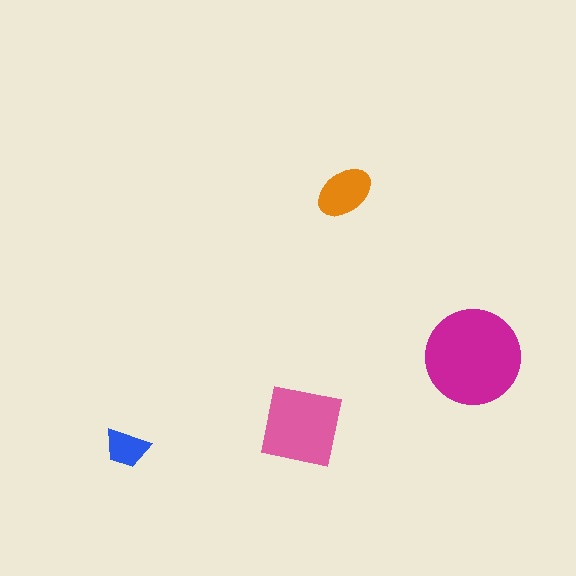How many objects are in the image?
There are 4 objects in the image.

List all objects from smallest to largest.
The blue trapezoid, the orange ellipse, the pink square, the magenta circle.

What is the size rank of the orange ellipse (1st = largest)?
3rd.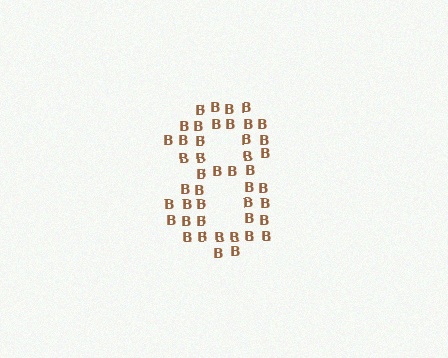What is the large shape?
The large shape is the digit 8.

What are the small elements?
The small elements are letter B's.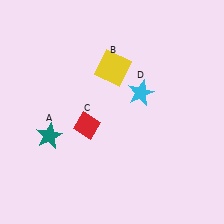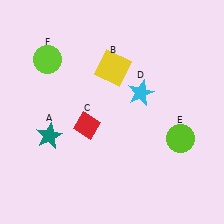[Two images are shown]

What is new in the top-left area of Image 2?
A lime circle (F) was added in the top-left area of Image 2.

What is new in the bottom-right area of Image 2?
A lime circle (E) was added in the bottom-right area of Image 2.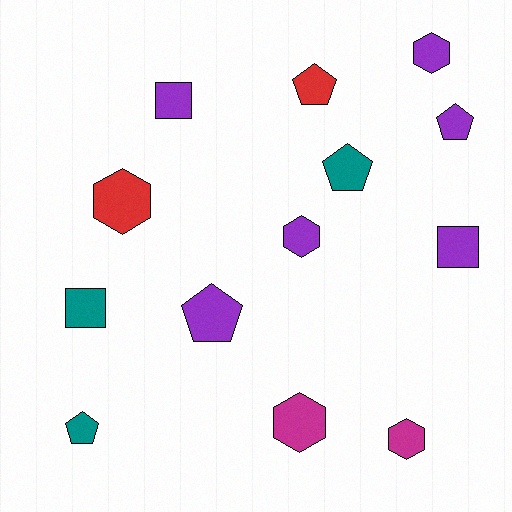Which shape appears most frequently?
Pentagon, with 5 objects.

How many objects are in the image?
There are 13 objects.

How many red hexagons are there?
There is 1 red hexagon.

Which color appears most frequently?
Purple, with 6 objects.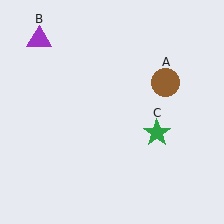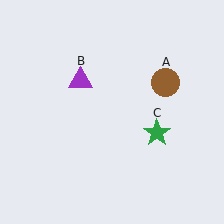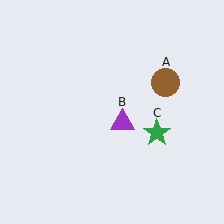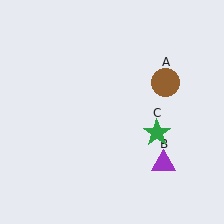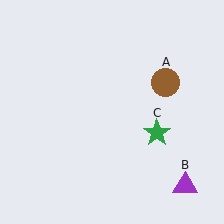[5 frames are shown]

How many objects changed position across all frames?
1 object changed position: purple triangle (object B).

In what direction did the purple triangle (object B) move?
The purple triangle (object B) moved down and to the right.